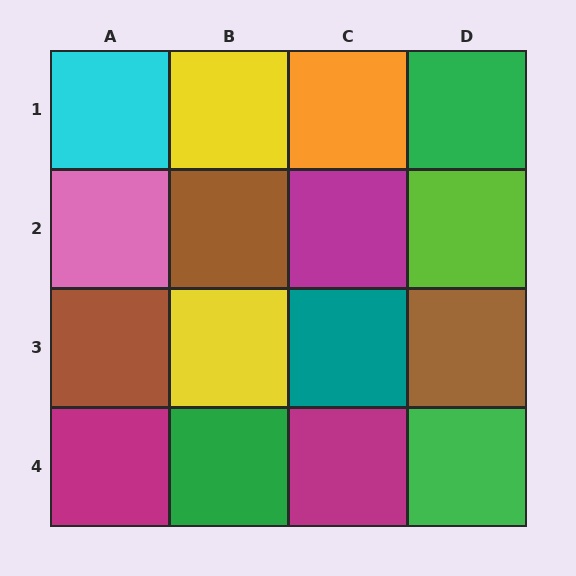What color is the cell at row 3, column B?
Yellow.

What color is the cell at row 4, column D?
Green.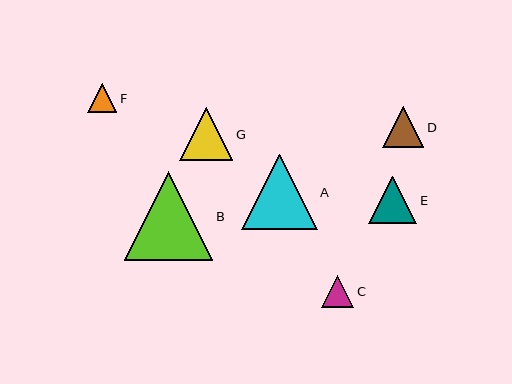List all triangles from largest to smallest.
From largest to smallest: B, A, G, E, D, C, F.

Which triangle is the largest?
Triangle B is the largest with a size of approximately 88 pixels.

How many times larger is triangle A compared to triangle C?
Triangle A is approximately 2.3 times the size of triangle C.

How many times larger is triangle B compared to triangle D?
Triangle B is approximately 2.2 times the size of triangle D.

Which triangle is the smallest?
Triangle F is the smallest with a size of approximately 29 pixels.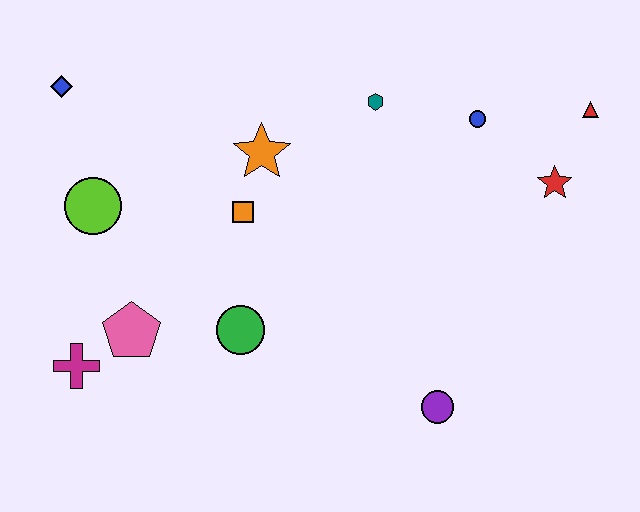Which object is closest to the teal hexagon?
The blue circle is closest to the teal hexagon.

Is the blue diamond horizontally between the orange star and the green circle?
No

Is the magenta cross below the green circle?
Yes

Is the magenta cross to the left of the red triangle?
Yes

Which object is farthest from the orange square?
The red triangle is farthest from the orange square.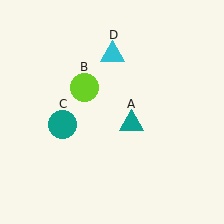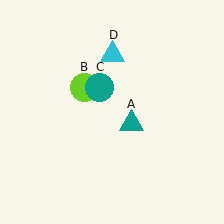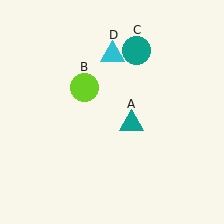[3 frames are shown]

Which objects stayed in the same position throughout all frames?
Teal triangle (object A) and lime circle (object B) and cyan triangle (object D) remained stationary.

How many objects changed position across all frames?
1 object changed position: teal circle (object C).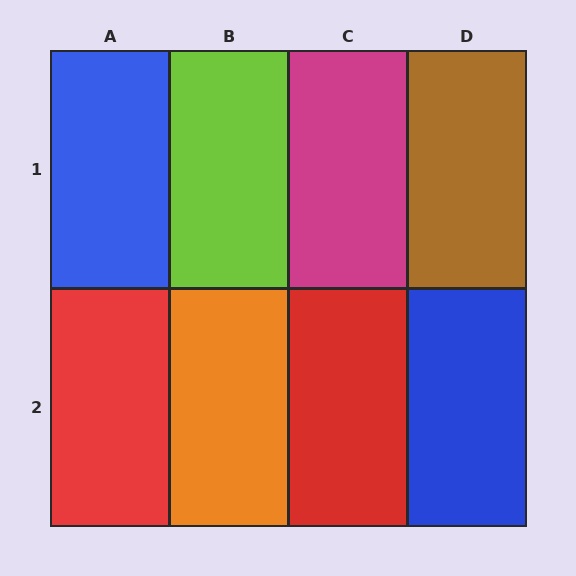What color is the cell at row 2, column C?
Red.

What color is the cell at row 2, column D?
Blue.